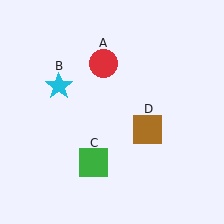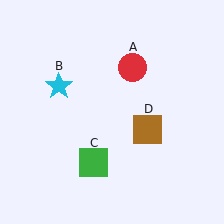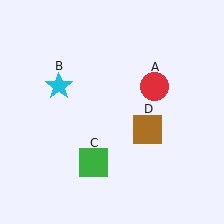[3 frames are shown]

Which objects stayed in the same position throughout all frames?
Cyan star (object B) and green square (object C) and brown square (object D) remained stationary.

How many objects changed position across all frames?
1 object changed position: red circle (object A).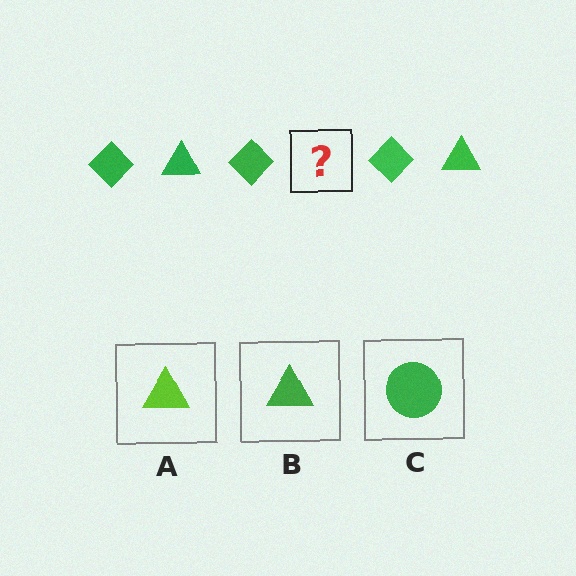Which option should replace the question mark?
Option B.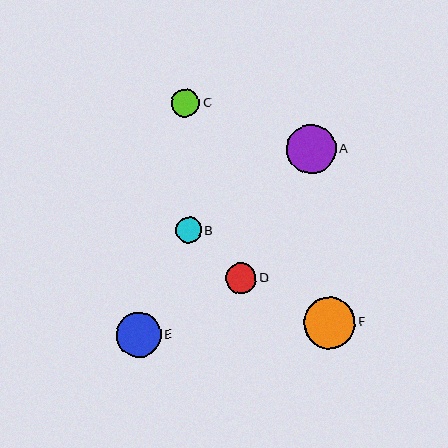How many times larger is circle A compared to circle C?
Circle A is approximately 1.8 times the size of circle C.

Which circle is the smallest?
Circle B is the smallest with a size of approximately 26 pixels.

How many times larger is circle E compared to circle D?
Circle E is approximately 1.5 times the size of circle D.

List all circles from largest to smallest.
From largest to smallest: F, A, E, D, C, B.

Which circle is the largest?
Circle F is the largest with a size of approximately 51 pixels.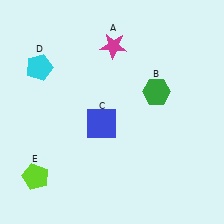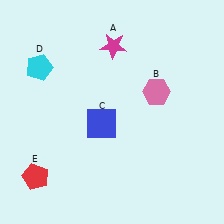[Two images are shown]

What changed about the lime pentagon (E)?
In Image 1, E is lime. In Image 2, it changed to red.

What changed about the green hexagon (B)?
In Image 1, B is green. In Image 2, it changed to pink.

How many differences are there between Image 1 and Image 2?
There are 2 differences between the two images.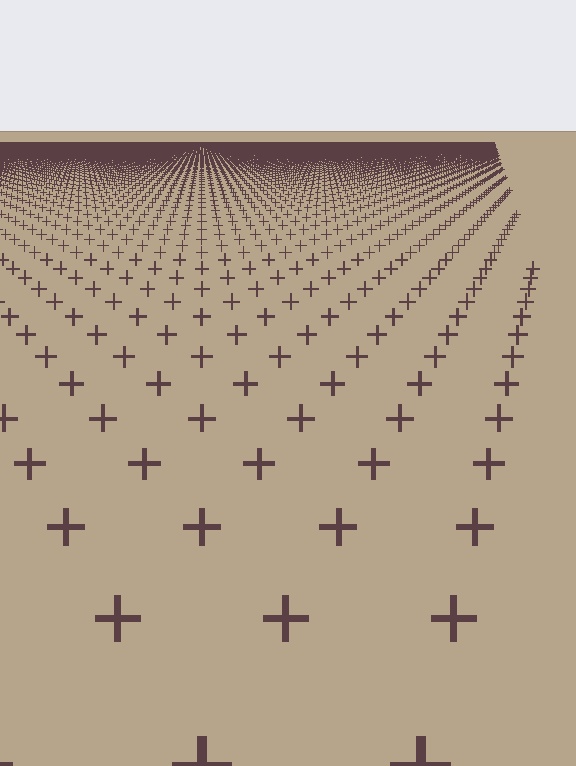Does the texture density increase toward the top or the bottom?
Density increases toward the top.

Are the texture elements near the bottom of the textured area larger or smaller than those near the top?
Larger. Near the bottom, elements are closer to the viewer and appear at a bigger on-screen size.